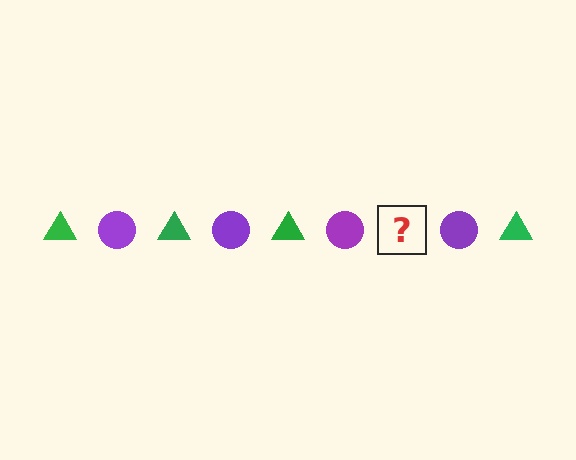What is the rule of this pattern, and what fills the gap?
The rule is that the pattern alternates between green triangle and purple circle. The gap should be filled with a green triangle.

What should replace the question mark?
The question mark should be replaced with a green triangle.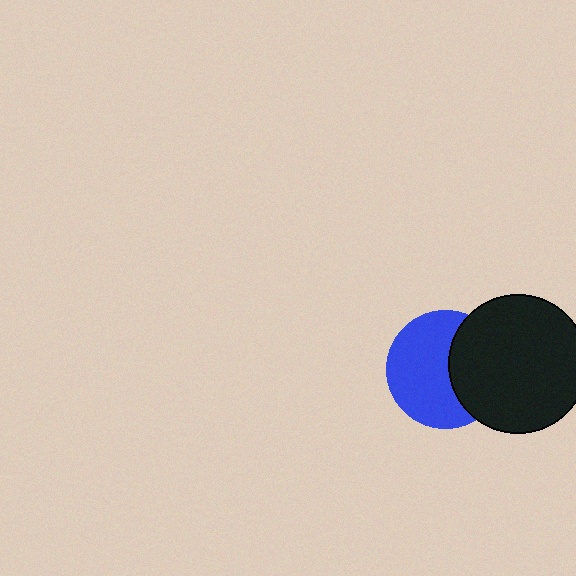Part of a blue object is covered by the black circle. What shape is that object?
It is a circle.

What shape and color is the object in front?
The object in front is a black circle.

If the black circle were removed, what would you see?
You would see the complete blue circle.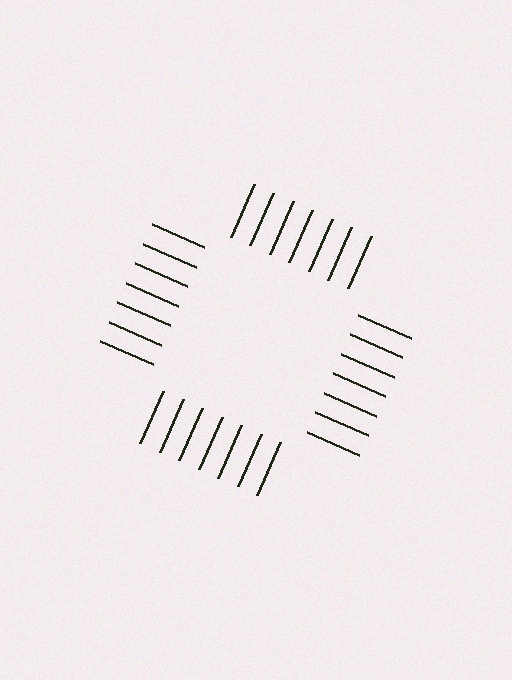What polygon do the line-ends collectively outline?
An illusory square — the line segments terminate on its edges but no continuous stroke is drawn.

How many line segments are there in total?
28 — 7 along each of the 4 edges.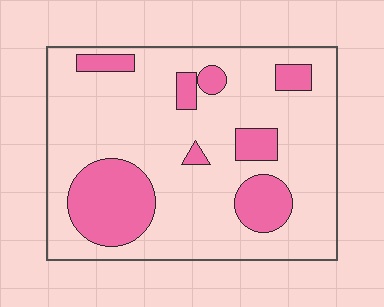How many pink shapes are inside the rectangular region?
8.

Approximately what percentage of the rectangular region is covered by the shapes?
Approximately 25%.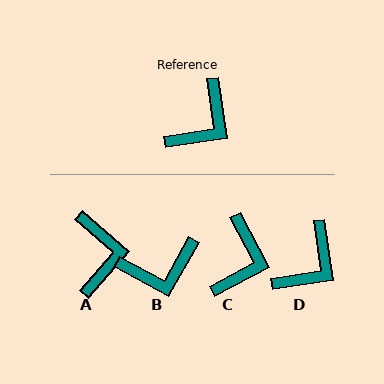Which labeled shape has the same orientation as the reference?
D.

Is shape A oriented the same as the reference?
No, it is off by about 41 degrees.